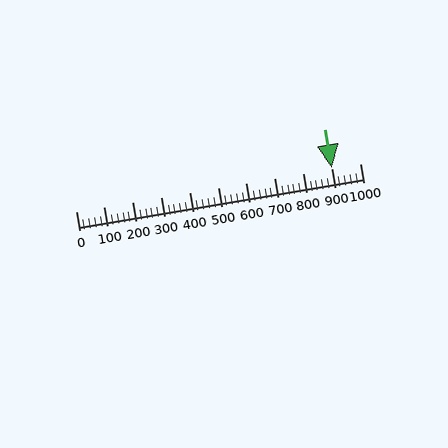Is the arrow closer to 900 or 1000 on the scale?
The arrow is closer to 900.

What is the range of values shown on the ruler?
The ruler shows values from 0 to 1000.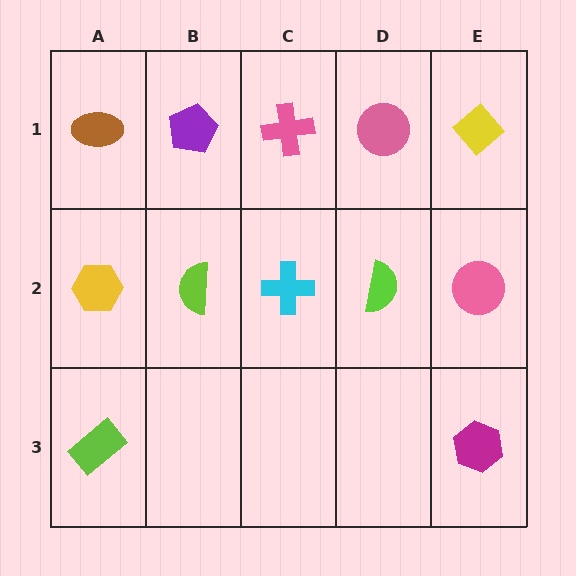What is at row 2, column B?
A lime semicircle.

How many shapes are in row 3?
2 shapes.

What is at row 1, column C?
A pink cross.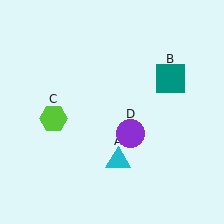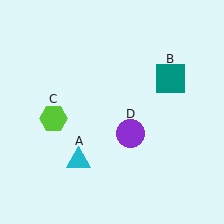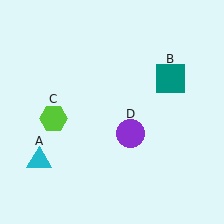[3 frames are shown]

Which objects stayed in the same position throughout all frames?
Teal square (object B) and lime hexagon (object C) and purple circle (object D) remained stationary.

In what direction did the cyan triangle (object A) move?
The cyan triangle (object A) moved left.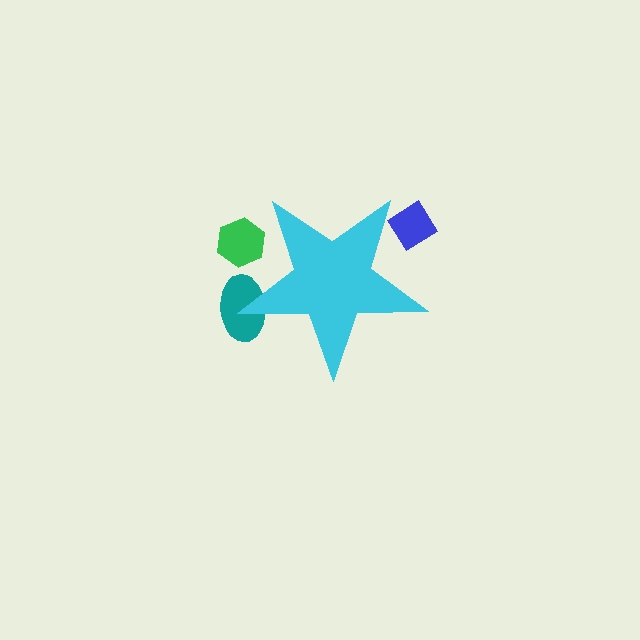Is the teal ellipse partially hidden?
Yes, the teal ellipse is partially hidden behind the cyan star.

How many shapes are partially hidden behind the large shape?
3 shapes are partially hidden.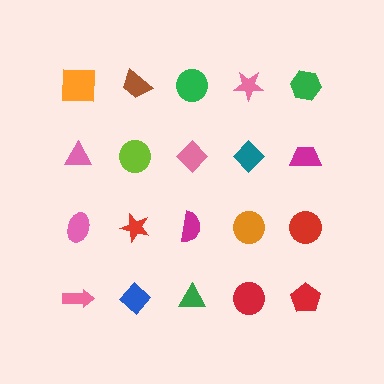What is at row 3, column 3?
A magenta semicircle.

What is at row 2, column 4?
A teal diamond.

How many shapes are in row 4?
5 shapes.